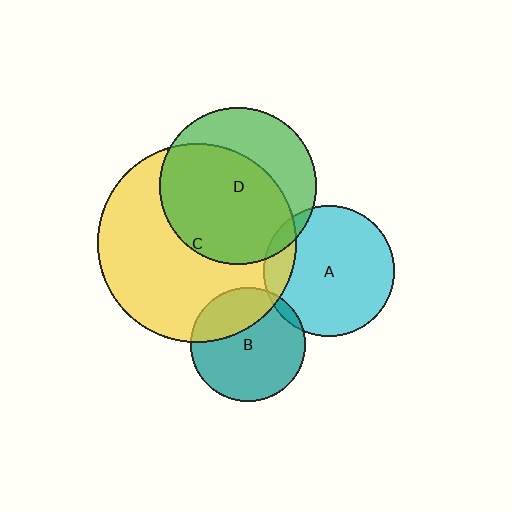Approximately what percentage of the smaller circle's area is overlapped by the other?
Approximately 30%.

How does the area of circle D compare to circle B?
Approximately 1.9 times.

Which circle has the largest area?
Circle C (yellow).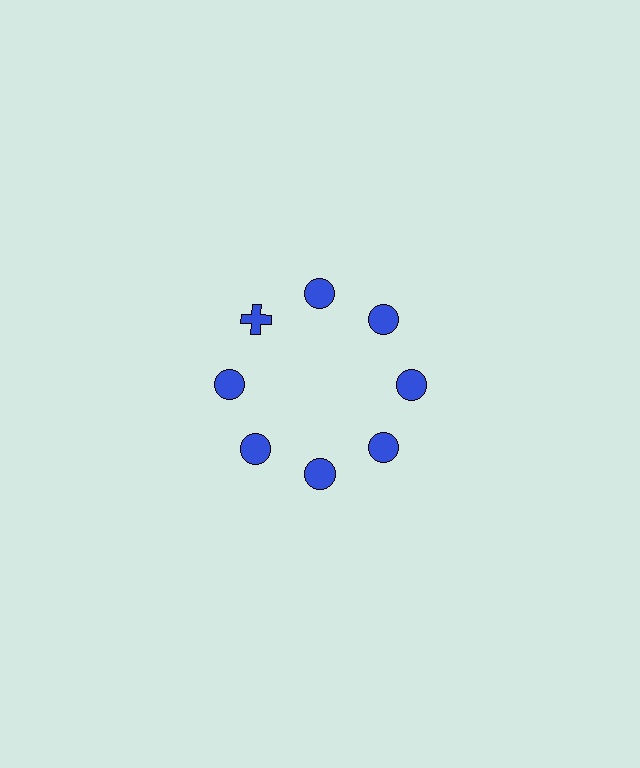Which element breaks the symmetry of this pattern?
The blue cross at roughly the 10 o'clock position breaks the symmetry. All other shapes are blue circles.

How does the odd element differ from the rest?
It has a different shape: cross instead of circle.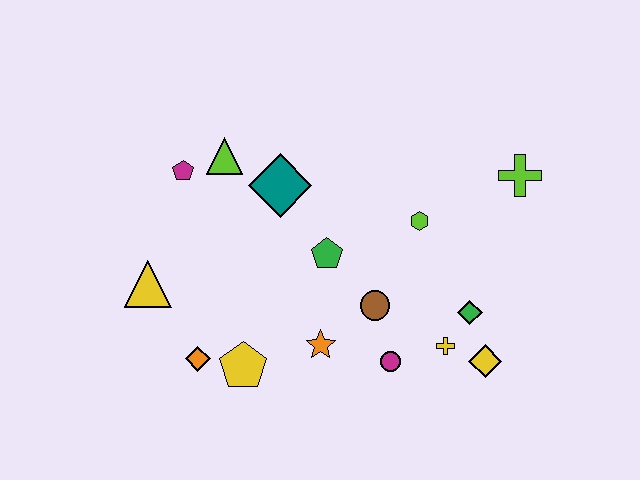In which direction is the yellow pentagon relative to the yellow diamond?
The yellow pentagon is to the left of the yellow diamond.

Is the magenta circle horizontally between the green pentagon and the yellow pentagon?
No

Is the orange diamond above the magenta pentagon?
No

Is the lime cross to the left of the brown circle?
No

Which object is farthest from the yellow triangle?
The lime cross is farthest from the yellow triangle.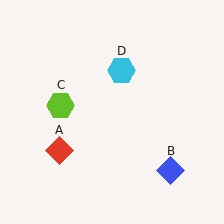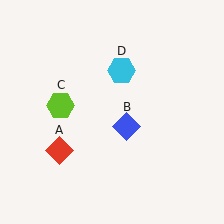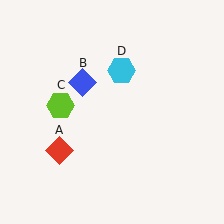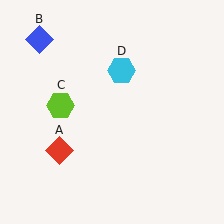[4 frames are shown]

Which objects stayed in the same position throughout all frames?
Red diamond (object A) and lime hexagon (object C) and cyan hexagon (object D) remained stationary.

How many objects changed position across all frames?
1 object changed position: blue diamond (object B).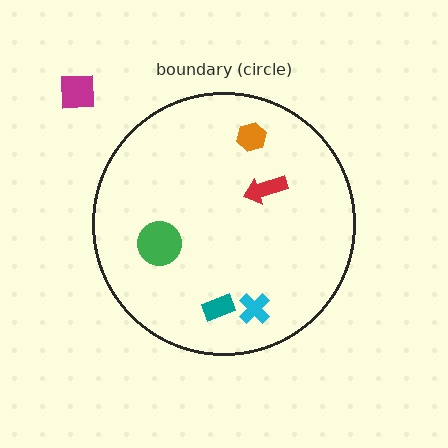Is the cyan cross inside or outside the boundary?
Inside.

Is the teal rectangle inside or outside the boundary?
Inside.